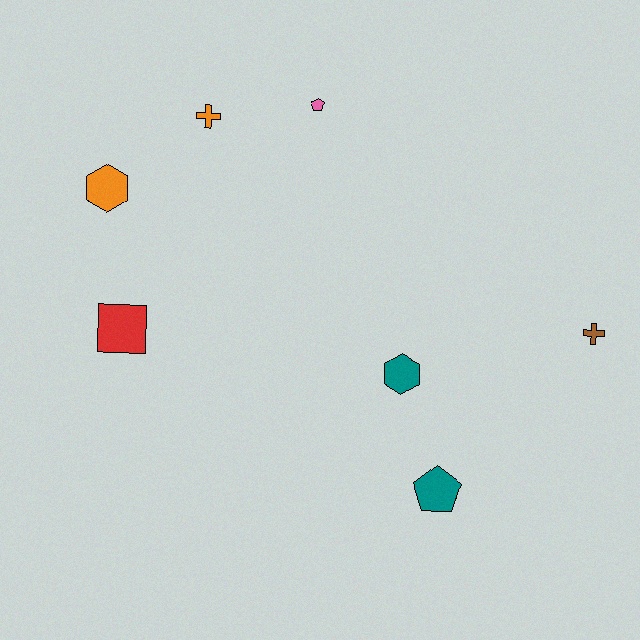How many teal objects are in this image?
There are 2 teal objects.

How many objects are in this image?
There are 7 objects.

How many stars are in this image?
There are no stars.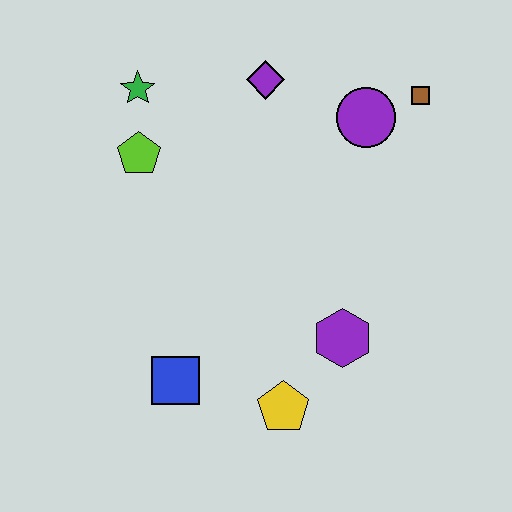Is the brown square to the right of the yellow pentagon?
Yes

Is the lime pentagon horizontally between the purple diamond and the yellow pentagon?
No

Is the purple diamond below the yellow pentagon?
No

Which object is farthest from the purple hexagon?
The green star is farthest from the purple hexagon.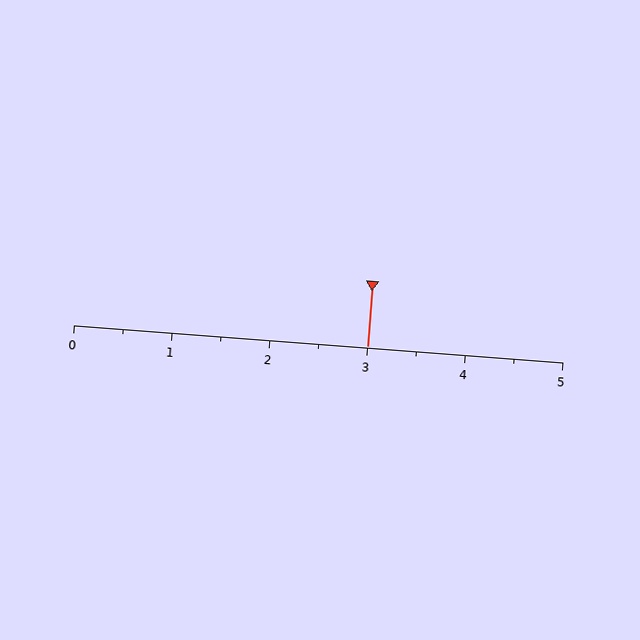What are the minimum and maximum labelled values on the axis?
The axis runs from 0 to 5.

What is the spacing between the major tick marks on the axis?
The major ticks are spaced 1 apart.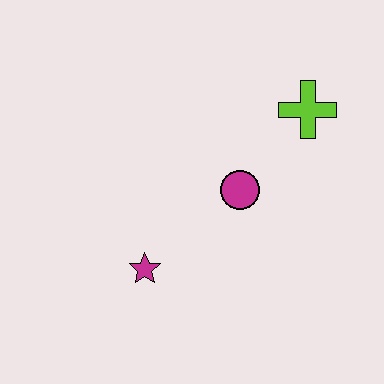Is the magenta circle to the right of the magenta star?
Yes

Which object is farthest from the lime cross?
The magenta star is farthest from the lime cross.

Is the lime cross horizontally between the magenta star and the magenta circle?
No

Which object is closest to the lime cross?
The magenta circle is closest to the lime cross.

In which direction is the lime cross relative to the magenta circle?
The lime cross is above the magenta circle.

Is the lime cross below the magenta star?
No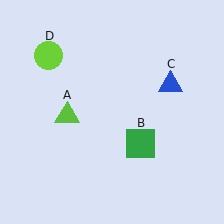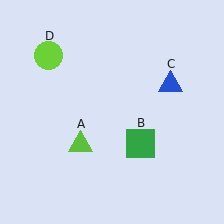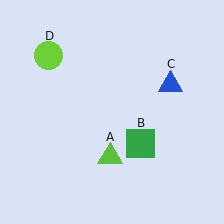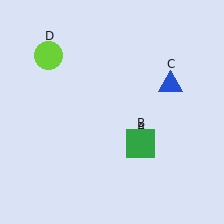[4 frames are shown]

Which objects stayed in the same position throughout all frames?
Green square (object B) and blue triangle (object C) and lime circle (object D) remained stationary.